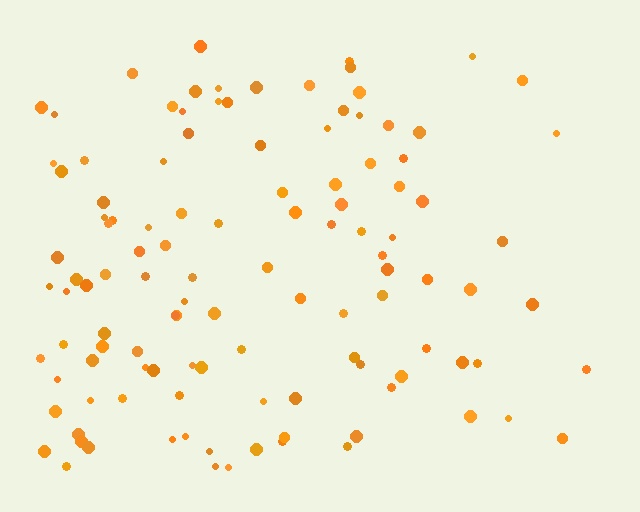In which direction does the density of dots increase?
From right to left, with the left side densest.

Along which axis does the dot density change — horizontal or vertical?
Horizontal.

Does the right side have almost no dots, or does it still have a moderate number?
Still a moderate number, just noticeably fewer than the left.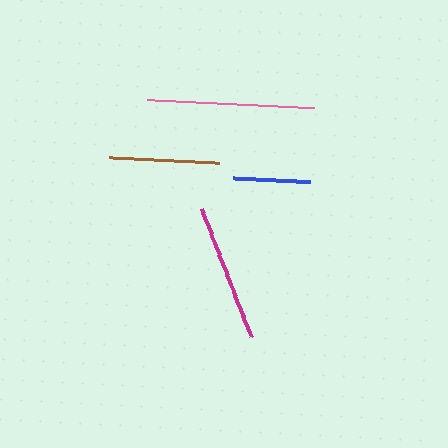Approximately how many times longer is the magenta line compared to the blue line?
The magenta line is approximately 1.8 times the length of the blue line.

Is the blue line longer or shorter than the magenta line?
The magenta line is longer than the blue line.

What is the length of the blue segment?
The blue segment is approximately 77 pixels long.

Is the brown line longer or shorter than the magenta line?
The magenta line is longer than the brown line.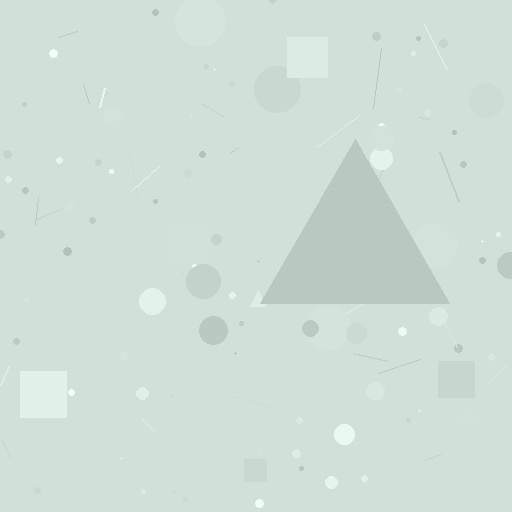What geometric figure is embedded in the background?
A triangle is embedded in the background.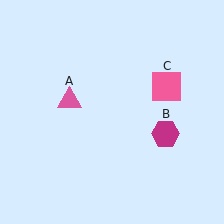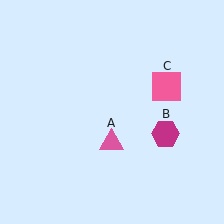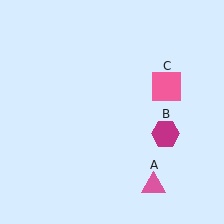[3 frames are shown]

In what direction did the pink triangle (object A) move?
The pink triangle (object A) moved down and to the right.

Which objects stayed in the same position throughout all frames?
Magenta hexagon (object B) and pink square (object C) remained stationary.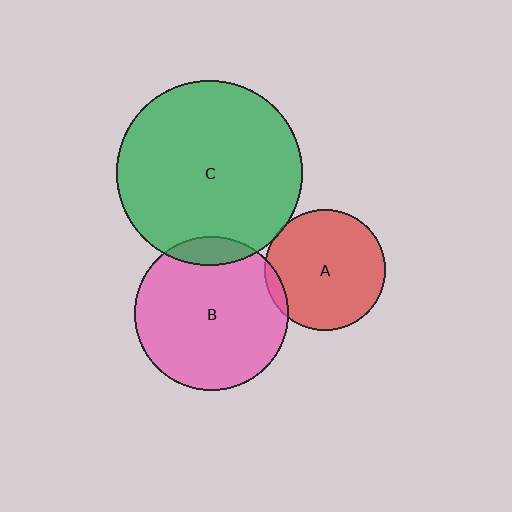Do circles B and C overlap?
Yes.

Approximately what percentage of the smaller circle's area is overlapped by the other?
Approximately 10%.